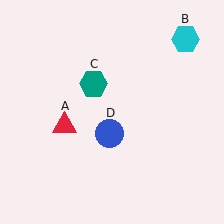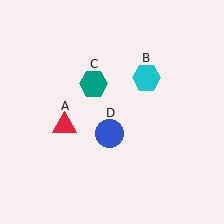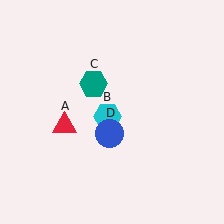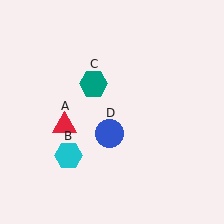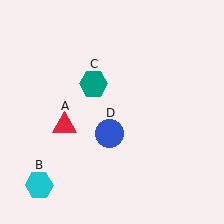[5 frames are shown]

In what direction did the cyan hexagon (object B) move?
The cyan hexagon (object B) moved down and to the left.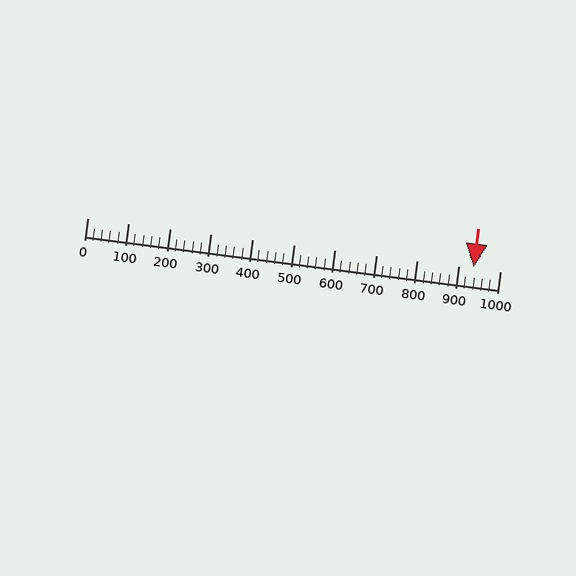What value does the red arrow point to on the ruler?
The red arrow points to approximately 936.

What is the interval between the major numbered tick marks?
The major tick marks are spaced 100 units apart.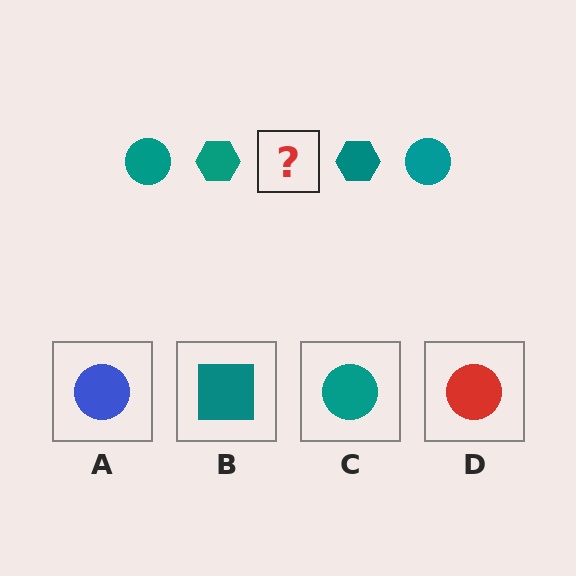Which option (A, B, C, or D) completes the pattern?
C.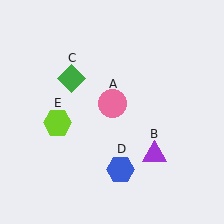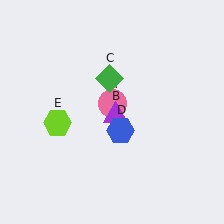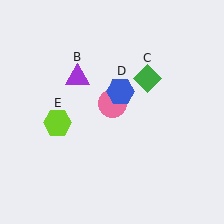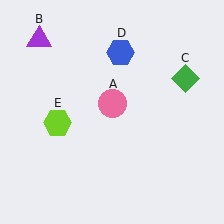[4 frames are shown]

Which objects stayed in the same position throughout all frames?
Pink circle (object A) and lime hexagon (object E) remained stationary.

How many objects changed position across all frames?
3 objects changed position: purple triangle (object B), green diamond (object C), blue hexagon (object D).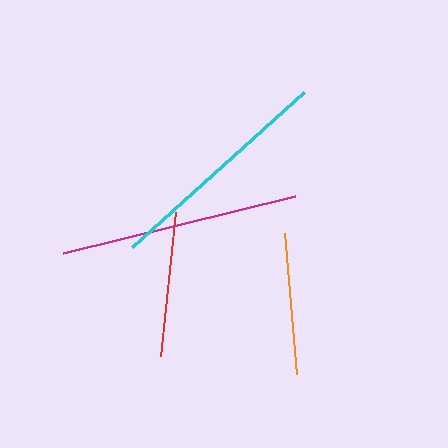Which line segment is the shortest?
The orange line is the shortest at approximately 141 pixels.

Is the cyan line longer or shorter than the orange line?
The cyan line is longer than the orange line.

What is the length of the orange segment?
The orange segment is approximately 141 pixels long.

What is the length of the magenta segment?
The magenta segment is approximately 239 pixels long.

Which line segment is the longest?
The magenta line is the longest at approximately 239 pixels.